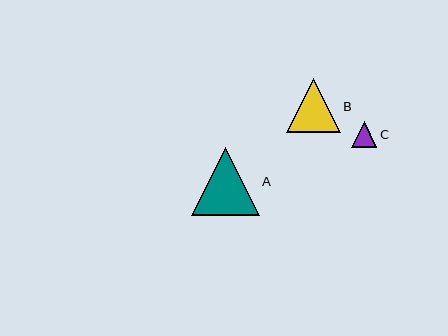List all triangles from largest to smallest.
From largest to smallest: A, B, C.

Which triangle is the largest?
Triangle A is the largest with a size of approximately 68 pixels.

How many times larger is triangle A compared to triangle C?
Triangle A is approximately 2.7 times the size of triangle C.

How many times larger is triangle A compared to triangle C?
Triangle A is approximately 2.7 times the size of triangle C.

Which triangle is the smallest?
Triangle C is the smallest with a size of approximately 25 pixels.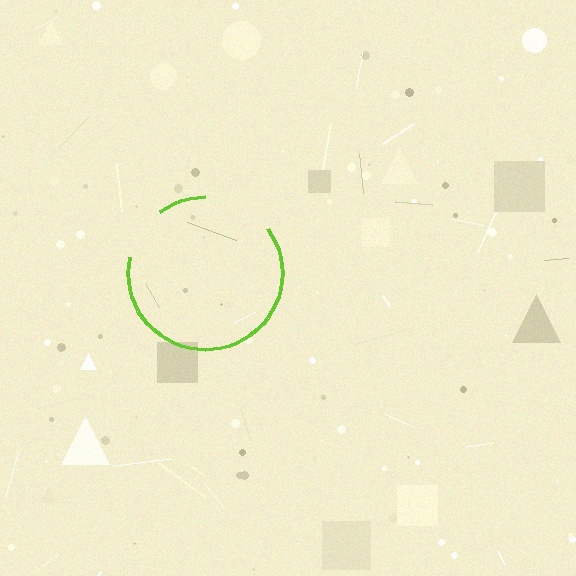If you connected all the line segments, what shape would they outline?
They would outline a circle.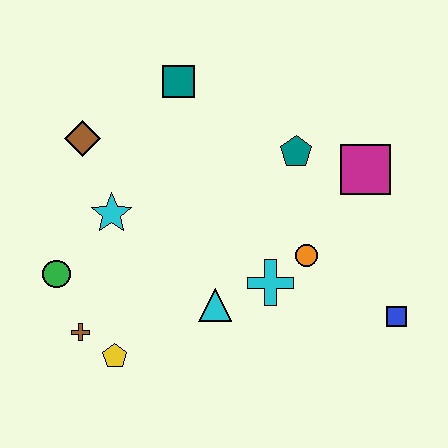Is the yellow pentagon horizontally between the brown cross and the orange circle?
Yes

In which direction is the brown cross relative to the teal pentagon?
The brown cross is to the left of the teal pentagon.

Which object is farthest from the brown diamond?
The blue square is farthest from the brown diamond.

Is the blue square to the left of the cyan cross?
No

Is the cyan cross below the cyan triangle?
No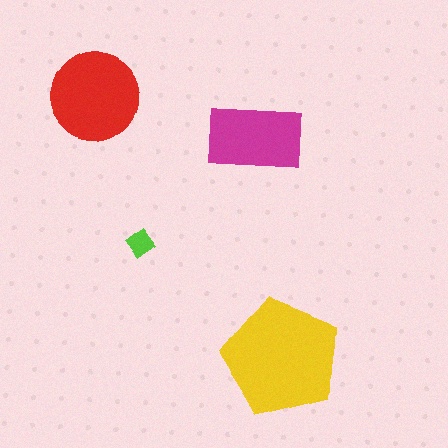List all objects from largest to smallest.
The yellow pentagon, the red circle, the magenta rectangle, the lime diamond.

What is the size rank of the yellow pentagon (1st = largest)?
1st.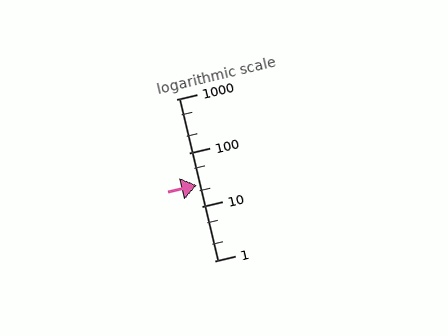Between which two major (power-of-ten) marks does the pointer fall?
The pointer is between 10 and 100.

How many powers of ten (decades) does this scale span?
The scale spans 3 decades, from 1 to 1000.